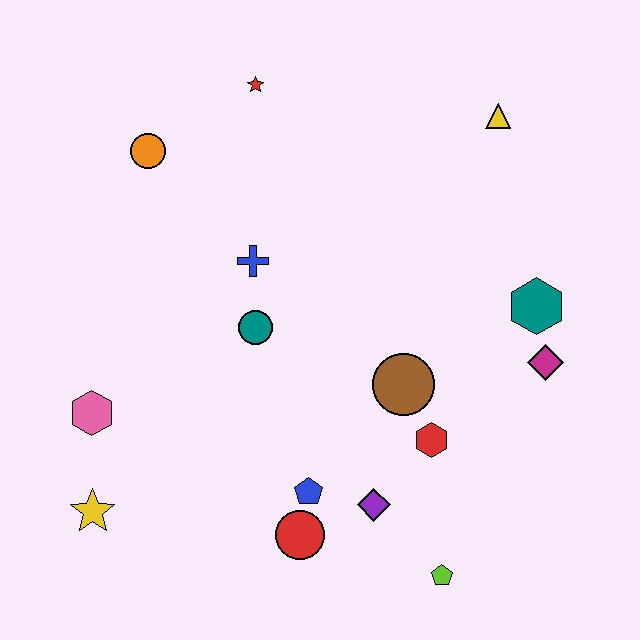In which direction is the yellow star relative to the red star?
The yellow star is below the red star.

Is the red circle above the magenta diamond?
No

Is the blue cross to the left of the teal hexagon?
Yes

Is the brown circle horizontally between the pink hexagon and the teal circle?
No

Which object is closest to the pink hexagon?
The yellow star is closest to the pink hexagon.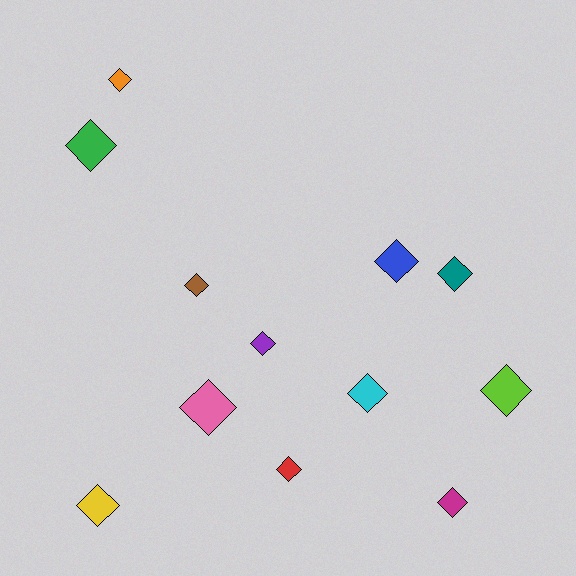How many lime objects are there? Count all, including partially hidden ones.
There is 1 lime object.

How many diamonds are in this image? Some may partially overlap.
There are 12 diamonds.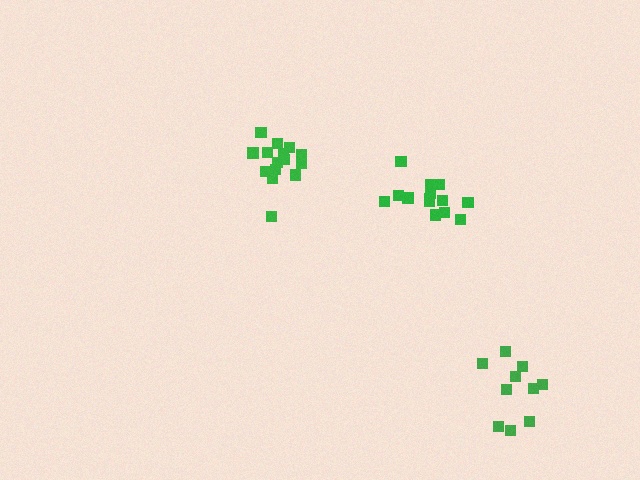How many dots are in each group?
Group 1: 14 dots, Group 2: 10 dots, Group 3: 15 dots (39 total).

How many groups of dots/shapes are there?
There are 3 groups.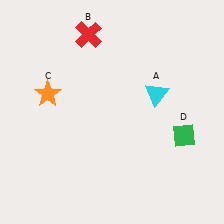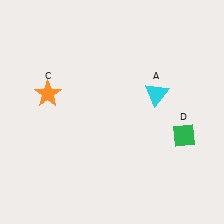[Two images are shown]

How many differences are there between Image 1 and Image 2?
There is 1 difference between the two images.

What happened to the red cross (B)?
The red cross (B) was removed in Image 2. It was in the top-left area of Image 1.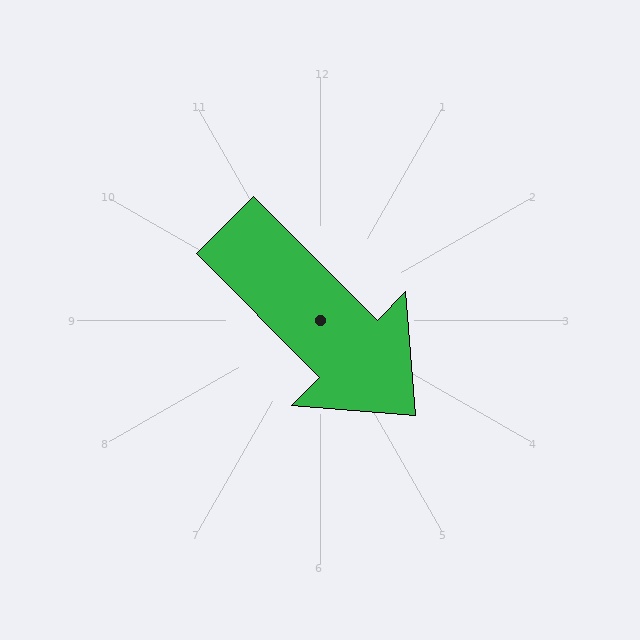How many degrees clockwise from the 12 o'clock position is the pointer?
Approximately 135 degrees.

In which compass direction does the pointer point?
Southeast.